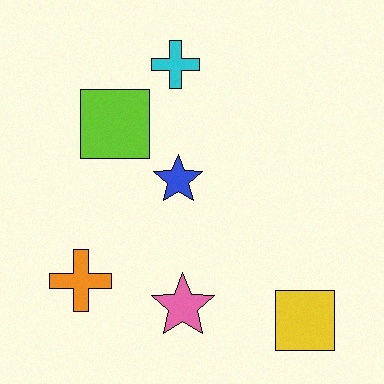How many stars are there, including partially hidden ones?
There are 2 stars.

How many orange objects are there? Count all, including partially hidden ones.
There is 1 orange object.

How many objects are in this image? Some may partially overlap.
There are 6 objects.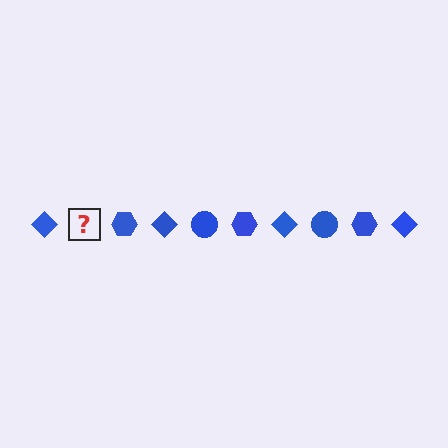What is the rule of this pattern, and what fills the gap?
The rule is that the pattern cycles through diamond, circle, hexagon shapes in blue. The gap should be filled with a blue circle.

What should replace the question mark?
The question mark should be replaced with a blue circle.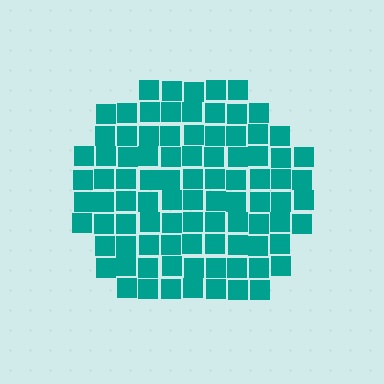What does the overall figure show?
The overall figure shows a circle.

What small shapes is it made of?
It is made of small squares.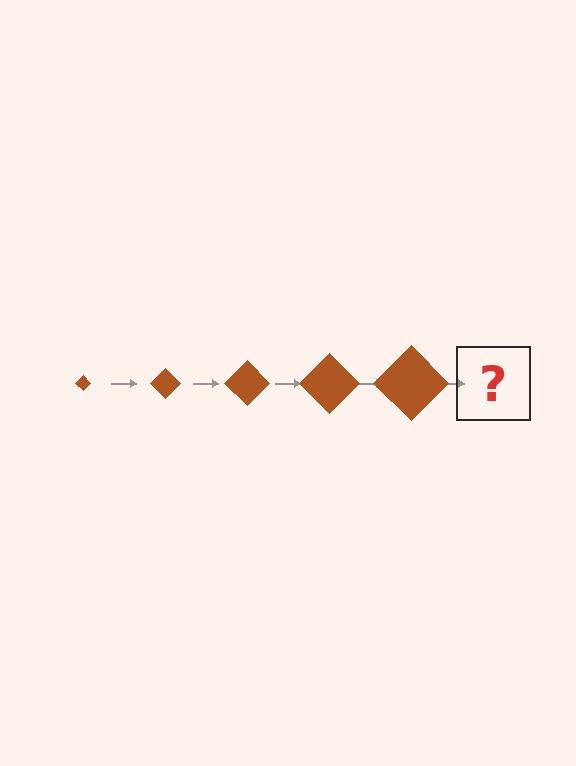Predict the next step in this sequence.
The next step is a brown diamond, larger than the previous one.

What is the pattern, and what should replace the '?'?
The pattern is that the diamond gets progressively larger each step. The '?' should be a brown diamond, larger than the previous one.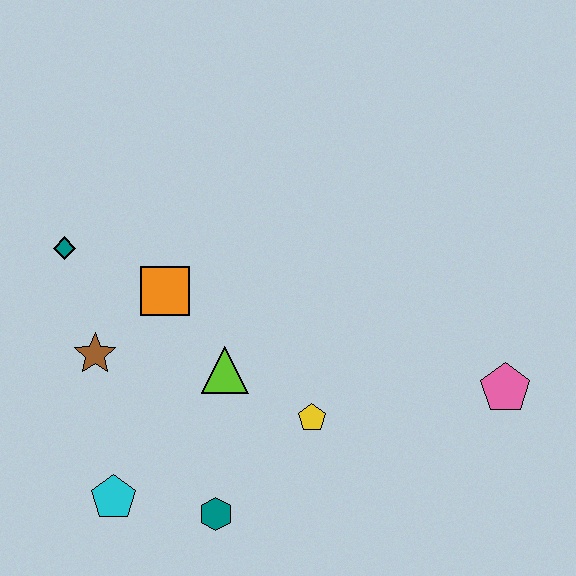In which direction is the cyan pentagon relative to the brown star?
The cyan pentagon is below the brown star.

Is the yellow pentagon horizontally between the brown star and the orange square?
No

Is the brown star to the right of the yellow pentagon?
No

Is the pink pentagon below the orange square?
Yes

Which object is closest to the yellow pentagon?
The lime triangle is closest to the yellow pentagon.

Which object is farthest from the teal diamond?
The pink pentagon is farthest from the teal diamond.